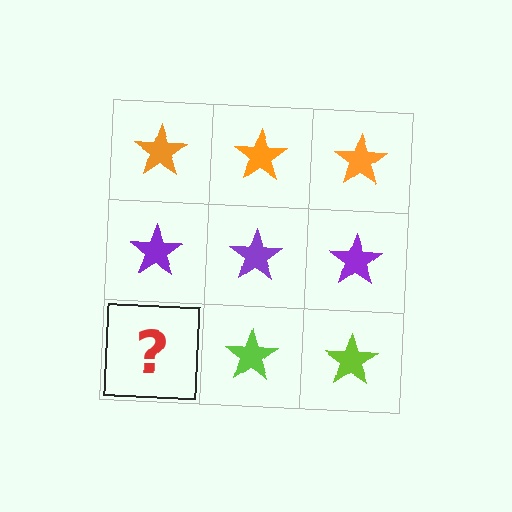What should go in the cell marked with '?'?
The missing cell should contain a lime star.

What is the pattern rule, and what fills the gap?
The rule is that each row has a consistent color. The gap should be filled with a lime star.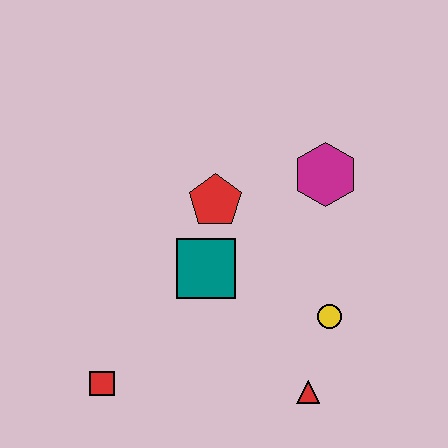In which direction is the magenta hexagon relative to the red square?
The magenta hexagon is to the right of the red square.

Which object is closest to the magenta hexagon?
The red pentagon is closest to the magenta hexagon.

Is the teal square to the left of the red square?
No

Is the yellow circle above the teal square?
No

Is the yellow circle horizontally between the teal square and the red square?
No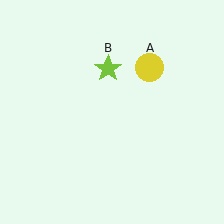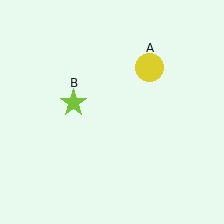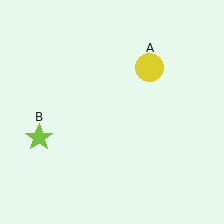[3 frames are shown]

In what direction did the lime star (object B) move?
The lime star (object B) moved down and to the left.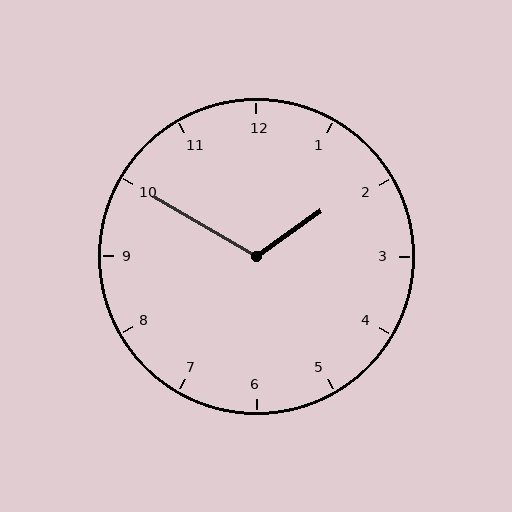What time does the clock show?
1:50.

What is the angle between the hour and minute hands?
Approximately 115 degrees.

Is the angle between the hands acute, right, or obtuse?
It is obtuse.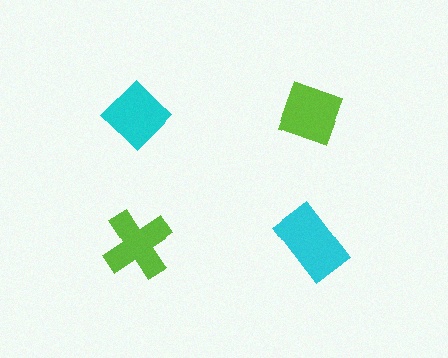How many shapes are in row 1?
2 shapes.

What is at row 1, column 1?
A cyan diamond.